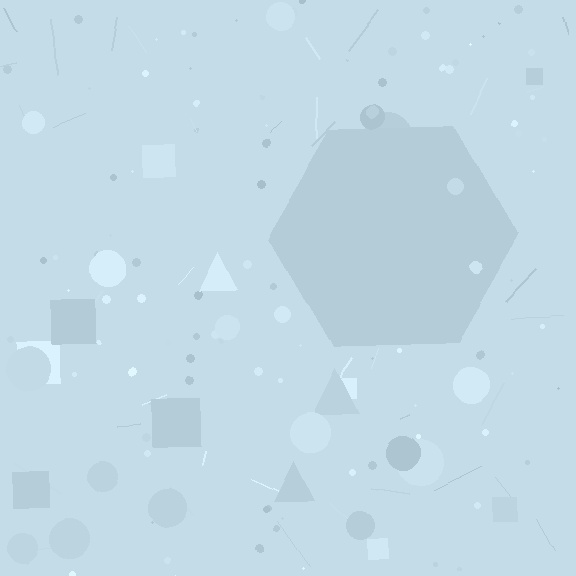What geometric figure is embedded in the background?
A hexagon is embedded in the background.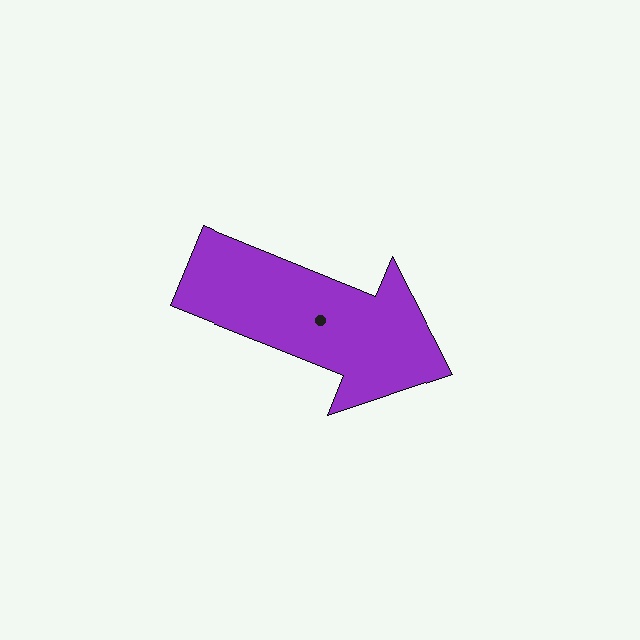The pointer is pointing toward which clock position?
Roughly 4 o'clock.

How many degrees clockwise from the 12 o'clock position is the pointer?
Approximately 112 degrees.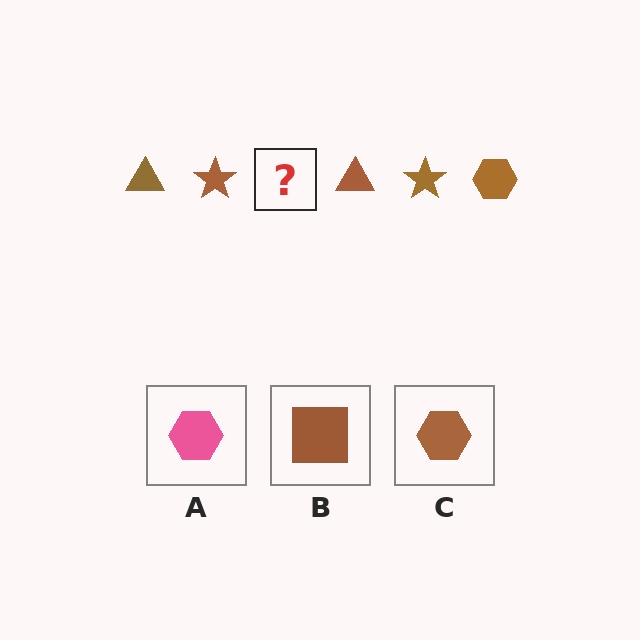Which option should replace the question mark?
Option C.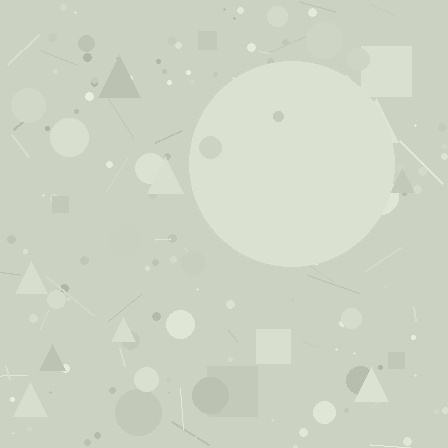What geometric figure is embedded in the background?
A circle is embedded in the background.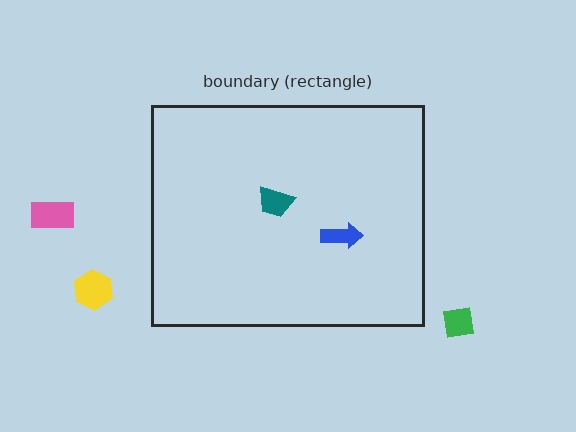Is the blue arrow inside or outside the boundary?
Inside.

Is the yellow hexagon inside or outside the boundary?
Outside.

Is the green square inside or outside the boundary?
Outside.